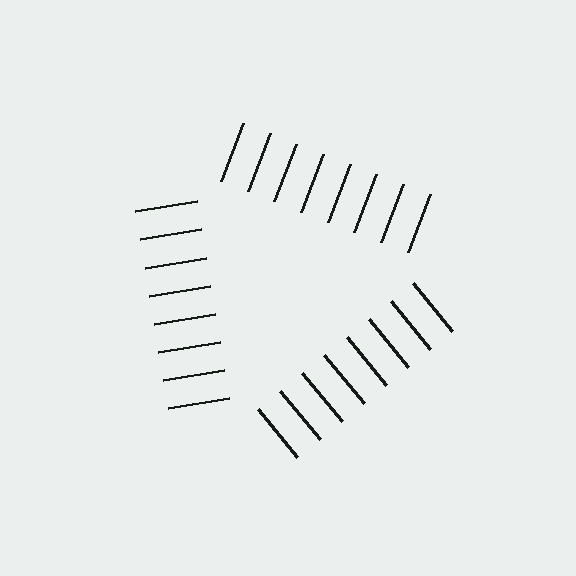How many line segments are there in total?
24 — 8 along each of the 3 edges.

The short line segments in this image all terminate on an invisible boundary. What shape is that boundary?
An illusory triangle — the line segments terminate on its edges but no continuous stroke is drawn.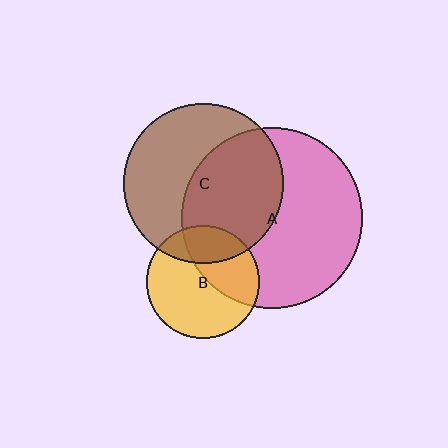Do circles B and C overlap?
Yes.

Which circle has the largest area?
Circle A (pink).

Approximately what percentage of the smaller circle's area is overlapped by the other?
Approximately 25%.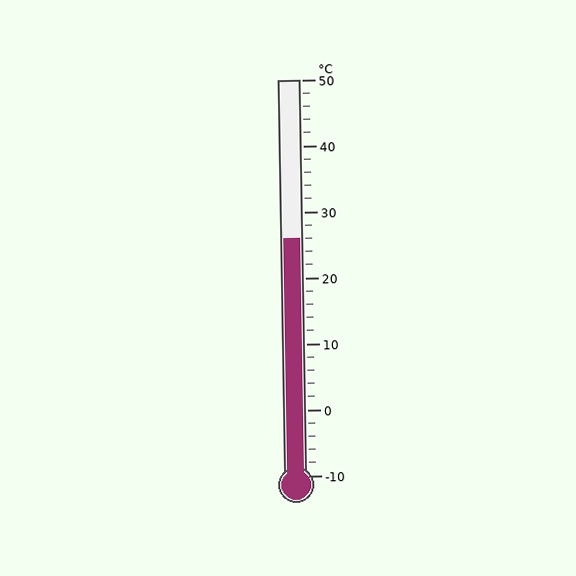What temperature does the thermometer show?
The thermometer shows approximately 26°C.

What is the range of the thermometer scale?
The thermometer scale ranges from -10°C to 50°C.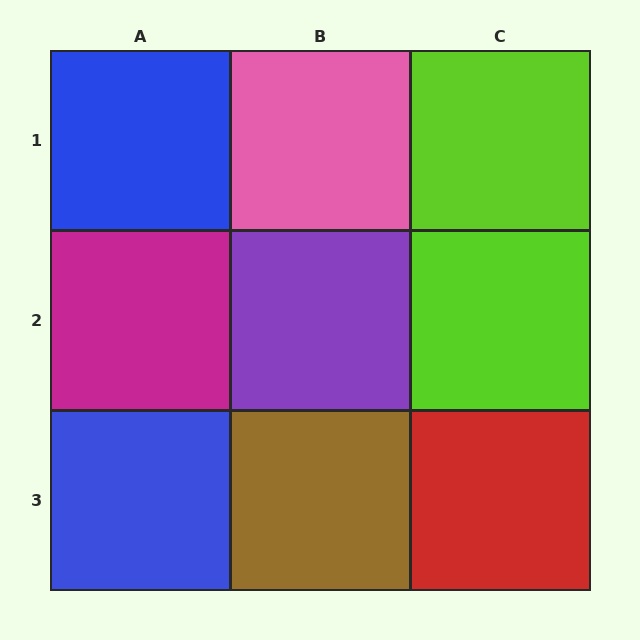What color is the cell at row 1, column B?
Pink.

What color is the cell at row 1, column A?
Blue.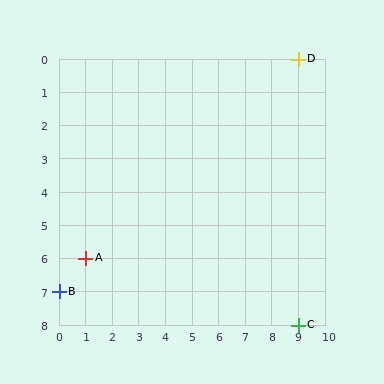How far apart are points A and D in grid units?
Points A and D are 8 columns and 6 rows apart (about 10.0 grid units diagonally).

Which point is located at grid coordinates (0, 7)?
Point B is at (0, 7).